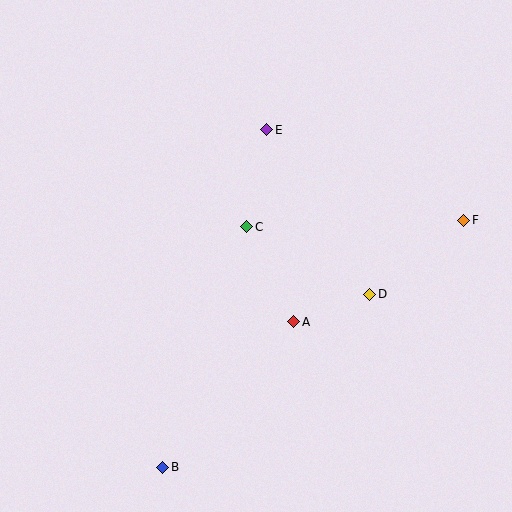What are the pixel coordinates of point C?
Point C is at (247, 227).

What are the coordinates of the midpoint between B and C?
The midpoint between B and C is at (205, 347).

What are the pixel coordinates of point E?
Point E is at (267, 130).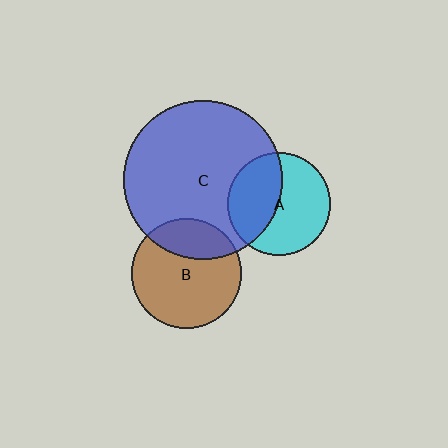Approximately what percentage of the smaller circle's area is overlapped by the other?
Approximately 45%.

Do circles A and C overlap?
Yes.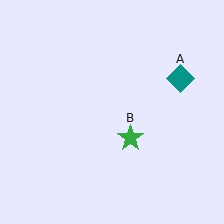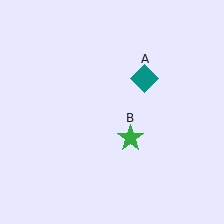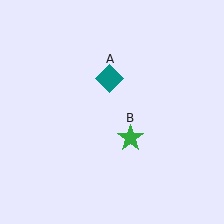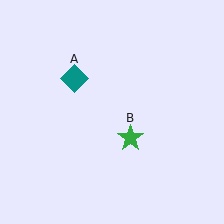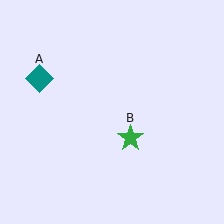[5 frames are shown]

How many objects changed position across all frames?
1 object changed position: teal diamond (object A).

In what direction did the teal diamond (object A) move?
The teal diamond (object A) moved left.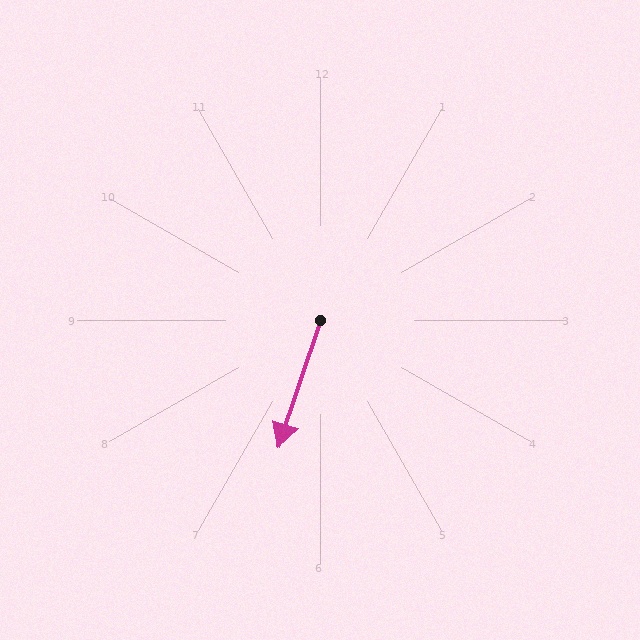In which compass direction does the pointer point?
South.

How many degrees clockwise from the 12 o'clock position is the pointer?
Approximately 198 degrees.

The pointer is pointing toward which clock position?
Roughly 7 o'clock.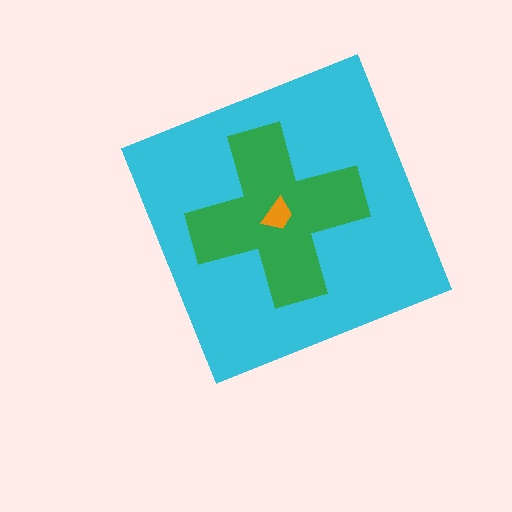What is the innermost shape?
The orange trapezoid.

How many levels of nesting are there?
3.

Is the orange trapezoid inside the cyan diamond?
Yes.